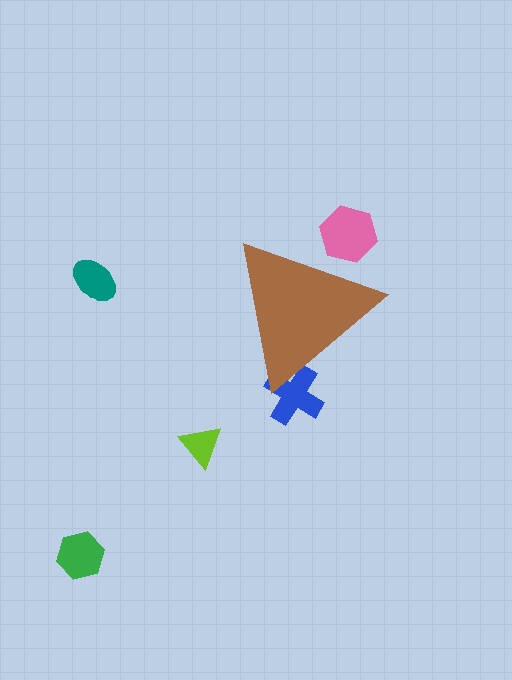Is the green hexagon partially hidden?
No, the green hexagon is fully visible.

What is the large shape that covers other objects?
A brown triangle.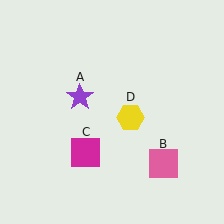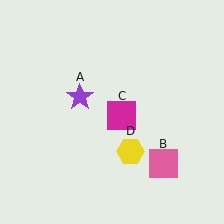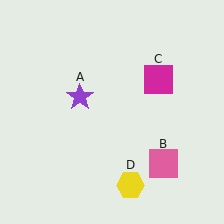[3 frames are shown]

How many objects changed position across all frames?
2 objects changed position: magenta square (object C), yellow hexagon (object D).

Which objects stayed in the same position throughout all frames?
Purple star (object A) and pink square (object B) remained stationary.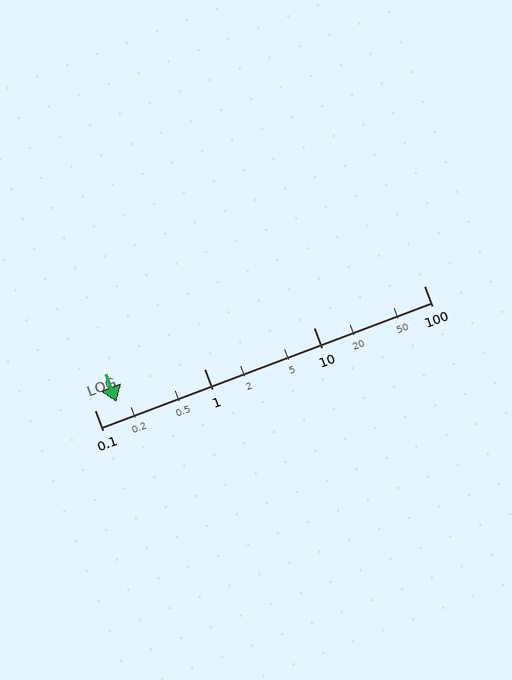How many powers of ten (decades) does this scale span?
The scale spans 3 decades, from 0.1 to 100.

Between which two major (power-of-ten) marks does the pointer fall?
The pointer is between 0.1 and 1.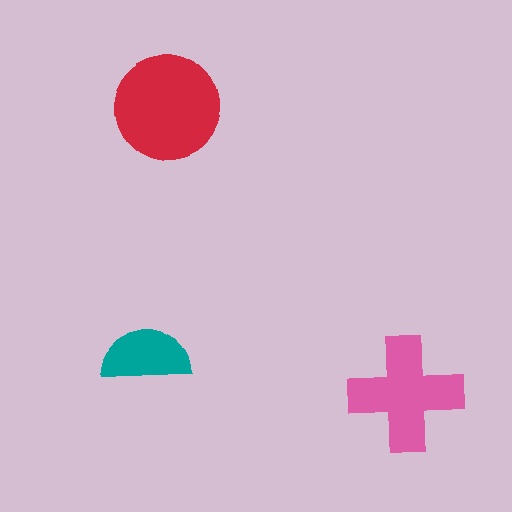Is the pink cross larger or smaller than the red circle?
Smaller.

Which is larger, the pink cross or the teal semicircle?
The pink cross.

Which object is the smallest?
The teal semicircle.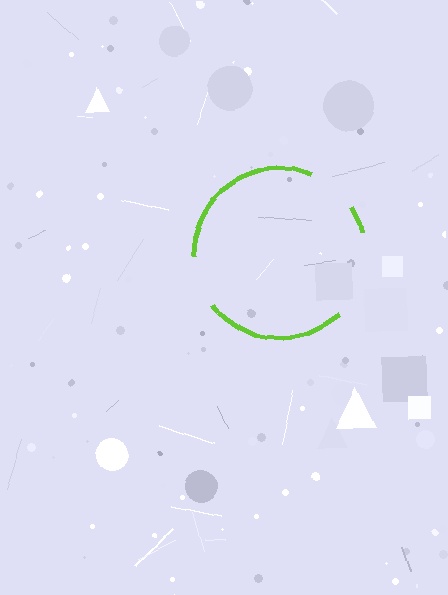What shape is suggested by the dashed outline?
The dashed outline suggests a circle.